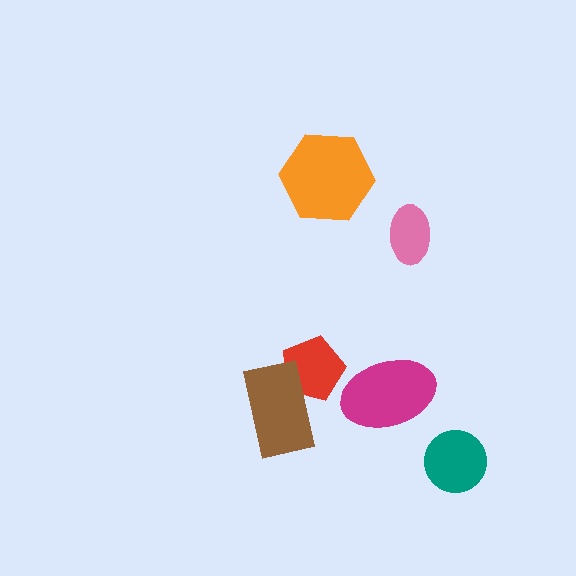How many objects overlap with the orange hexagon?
0 objects overlap with the orange hexagon.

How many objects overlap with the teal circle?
0 objects overlap with the teal circle.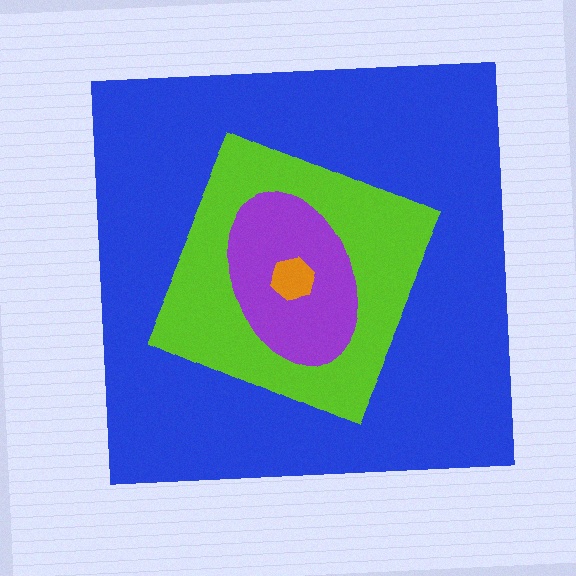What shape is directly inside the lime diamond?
The purple ellipse.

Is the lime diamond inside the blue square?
Yes.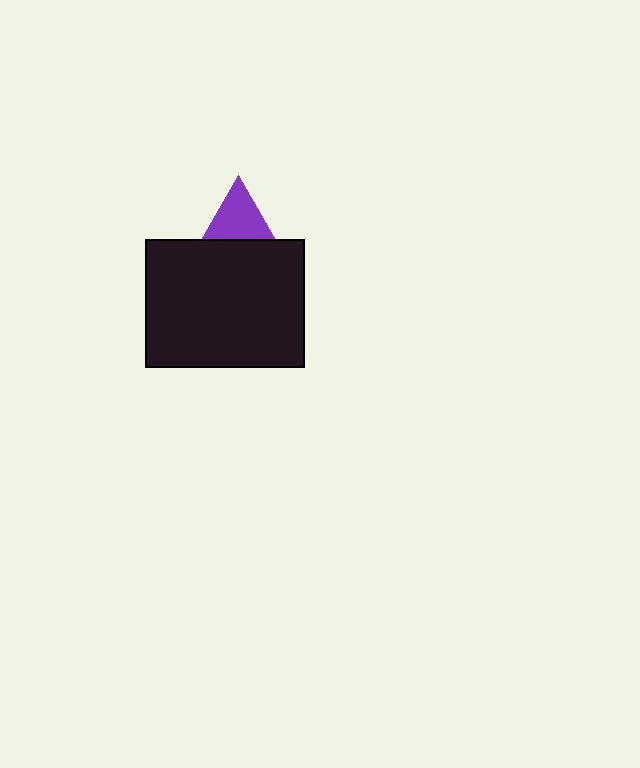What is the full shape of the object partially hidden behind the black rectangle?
The partially hidden object is a purple triangle.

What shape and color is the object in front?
The object in front is a black rectangle.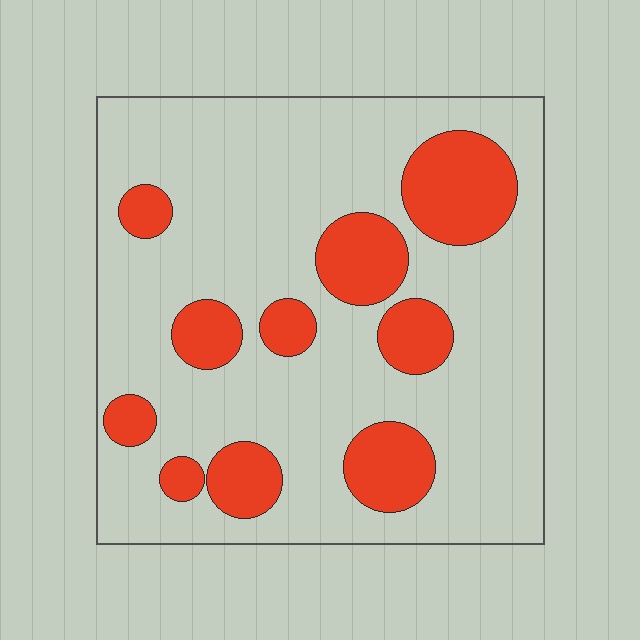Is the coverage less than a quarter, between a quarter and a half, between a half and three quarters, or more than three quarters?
Less than a quarter.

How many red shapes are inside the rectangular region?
10.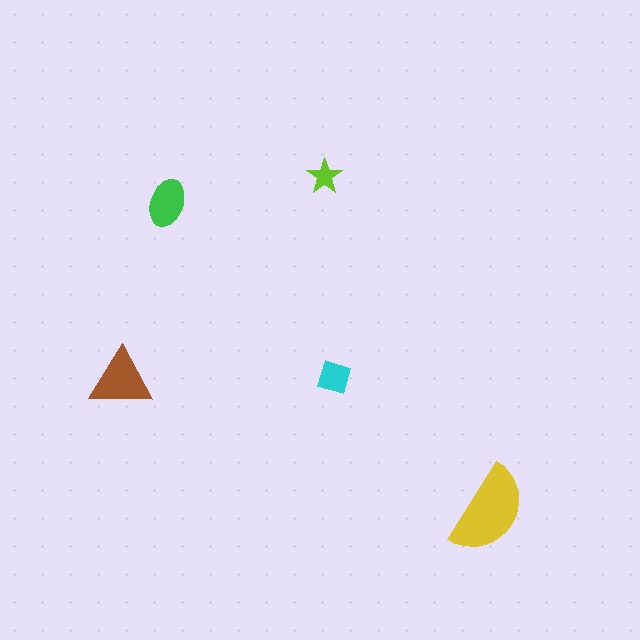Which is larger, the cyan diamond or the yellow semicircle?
The yellow semicircle.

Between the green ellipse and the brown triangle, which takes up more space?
The brown triangle.